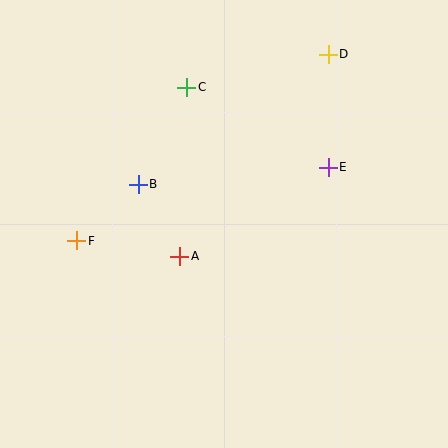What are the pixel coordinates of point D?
Point D is at (328, 54).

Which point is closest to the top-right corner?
Point D is closest to the top-right corner.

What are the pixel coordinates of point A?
Point A is at (180, 256).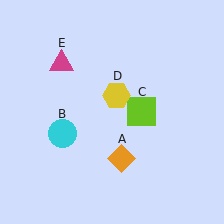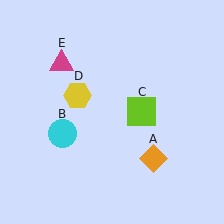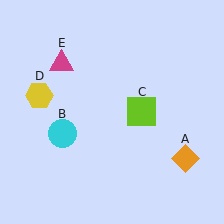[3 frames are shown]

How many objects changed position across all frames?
2 objects changed position: orange diamond (object A), yellow hexagon (object D).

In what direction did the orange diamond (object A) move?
The orange diamond (object A) moved right.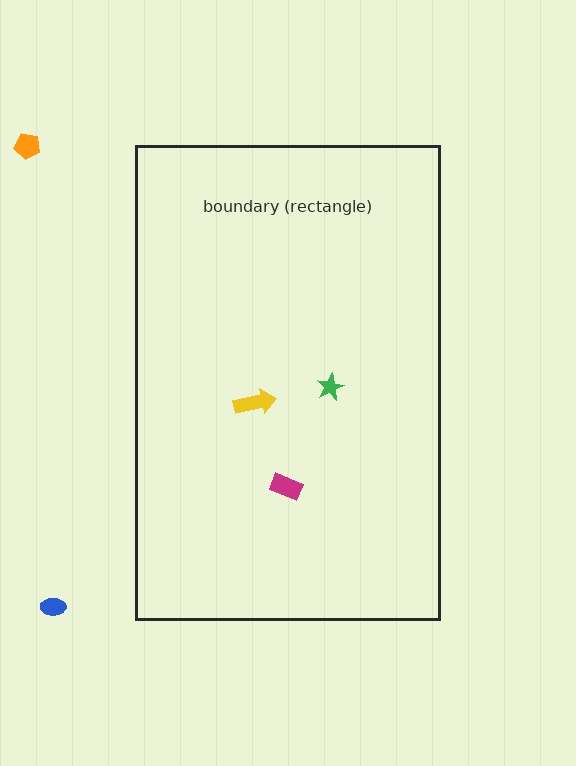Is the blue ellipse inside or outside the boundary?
Outside.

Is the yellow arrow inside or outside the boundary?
Inside.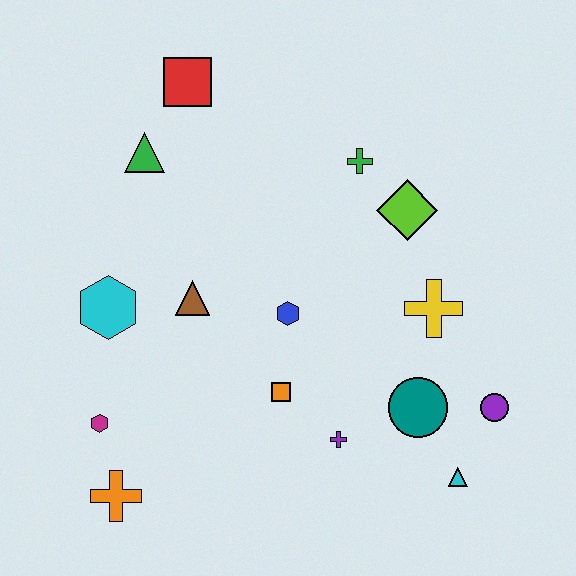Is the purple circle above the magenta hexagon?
Yes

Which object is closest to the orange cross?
The magenta hexagon is closest to the orange cross.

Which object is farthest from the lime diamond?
The orange cross is farthest from the lime diamond.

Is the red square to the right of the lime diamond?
No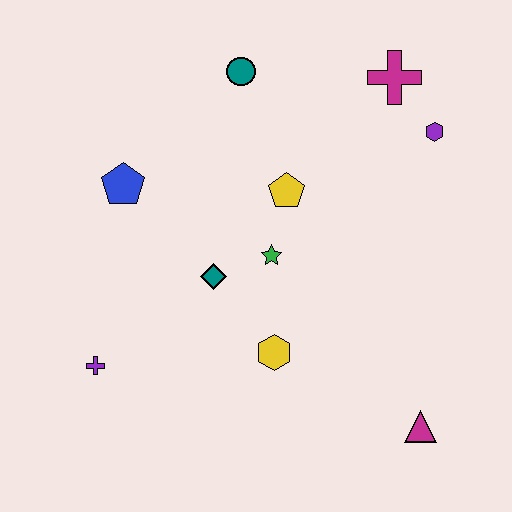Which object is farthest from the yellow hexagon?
The magenta cross is farthest from the yellow hexagon.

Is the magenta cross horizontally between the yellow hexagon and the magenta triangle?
Yes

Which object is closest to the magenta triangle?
The yellow hexagon is closest to the magenta triangle.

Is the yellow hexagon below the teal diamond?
Yes